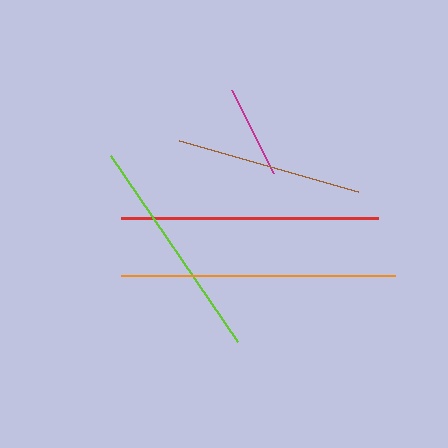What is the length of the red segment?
The red segment is approximately 257 pixels long.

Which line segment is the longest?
The orange line is the longest at approximately 275 pixels.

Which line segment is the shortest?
The magenta line is the shortest at approximately 93 pixels.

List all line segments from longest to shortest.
From longest to shortest: orange, red, lime, brown, magenta.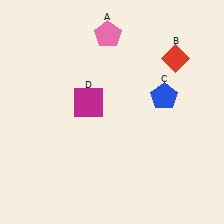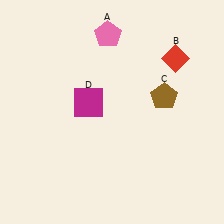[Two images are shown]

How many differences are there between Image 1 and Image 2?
There is 1 difference between the two images.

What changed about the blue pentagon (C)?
In Image 1, C is blue. In Image 2, it changed to brown.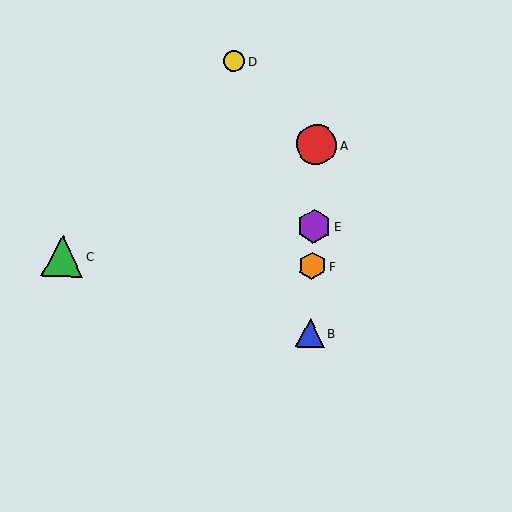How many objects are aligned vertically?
4 objects (A, B, E, F) are aligned vertically.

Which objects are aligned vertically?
Objects A, B, E, F are aligned vertically.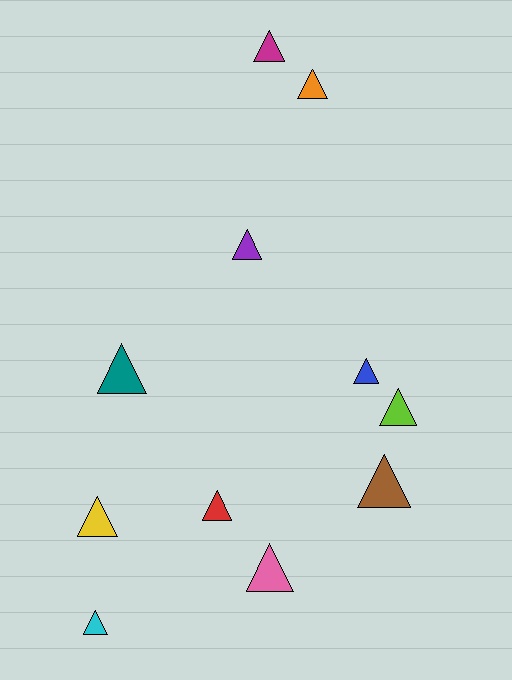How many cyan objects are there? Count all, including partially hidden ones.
There is 1 cyan object.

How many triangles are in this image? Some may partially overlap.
There are 11 triangles.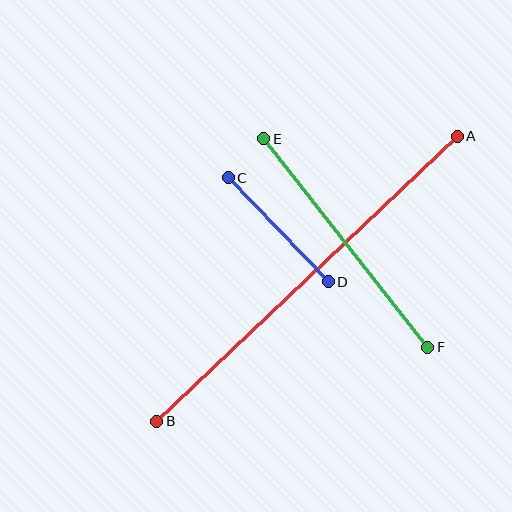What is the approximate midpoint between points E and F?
The midpoint is at approximately (346, 243) pixels.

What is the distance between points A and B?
The distance is approximately 414 pixels.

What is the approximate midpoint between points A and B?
The midpoint is at approximately (307, 279) pixels.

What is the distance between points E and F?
The distance is approximately 265 pixels.